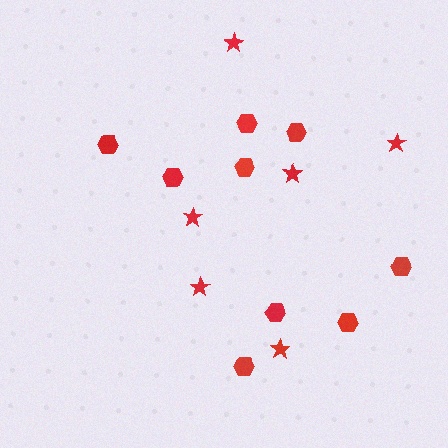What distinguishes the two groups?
There are 2 groups: one group of hexagons (9) and one group of stars (6).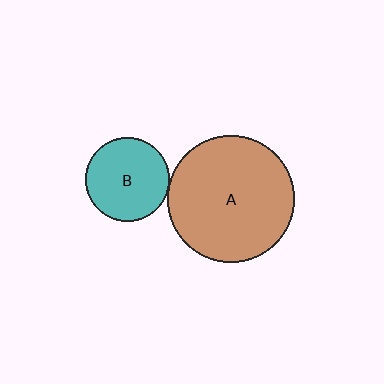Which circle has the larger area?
Circle A (brown).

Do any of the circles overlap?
No, none of the circles overlap.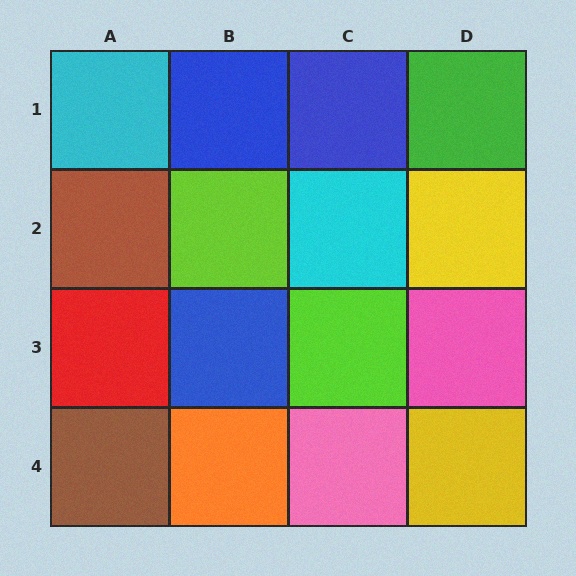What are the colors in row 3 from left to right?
Red, blue, lime, pink.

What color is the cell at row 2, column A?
Brown.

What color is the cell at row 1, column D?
Green.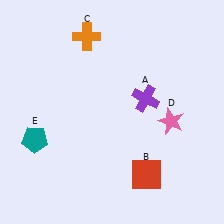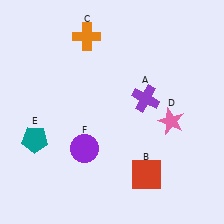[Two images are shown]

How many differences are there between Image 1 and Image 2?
There is 1 difference between the two images.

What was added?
A purple circle (F) was added in Image 2.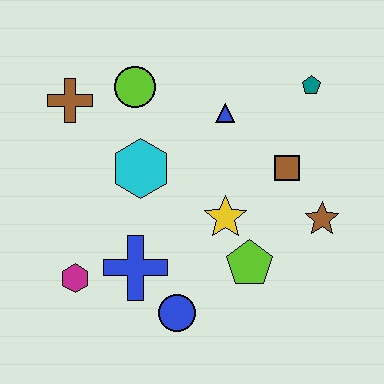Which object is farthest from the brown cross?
The brown star is farthest from the brown cross.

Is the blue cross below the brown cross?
Yes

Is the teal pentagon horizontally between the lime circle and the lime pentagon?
No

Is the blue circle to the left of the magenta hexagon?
No